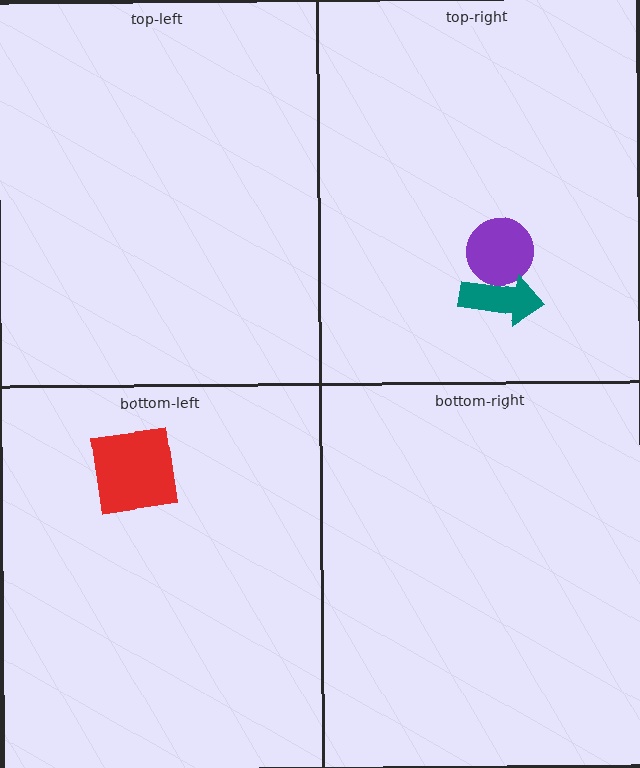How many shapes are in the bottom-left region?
1.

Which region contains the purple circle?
The top-right region.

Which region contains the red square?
The bottom-left region.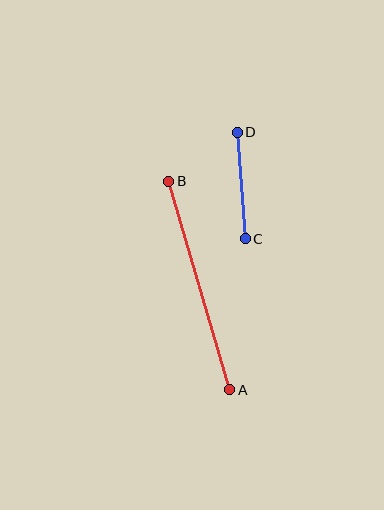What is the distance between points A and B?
The distance is approximately 217 pixels.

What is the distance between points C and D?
The distance is approximately 107 pixels.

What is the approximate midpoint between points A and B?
The midpoint is at approximately (199, 286) pixels.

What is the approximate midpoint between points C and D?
The midpoint is at approximately (241, 185) pixels.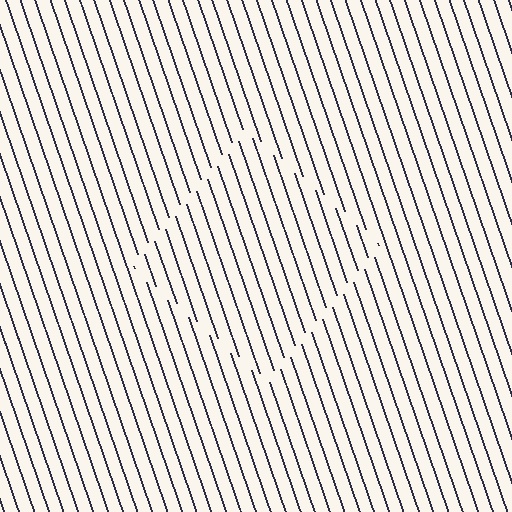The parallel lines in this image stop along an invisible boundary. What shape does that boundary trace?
An illusory square. The interior of the shape contains the same grating, shifted by half a period — the contour is defined by the phase discontinuity where line-ends from the inner and outer gratings abut.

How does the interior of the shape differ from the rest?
The interior of the shape contains the same grating, shifted by half a period — the contour is defined by the phase discontinuity where line-ends from the inner and outer gratings abut.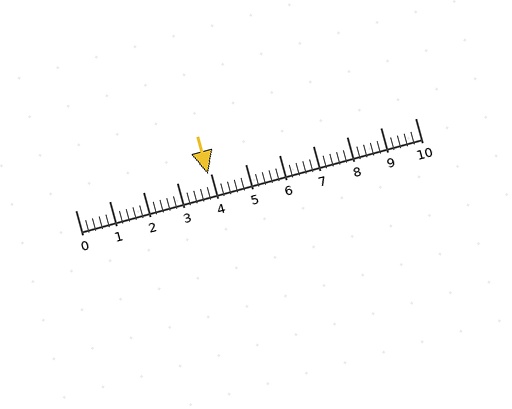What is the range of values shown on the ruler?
The ruler shows values from 0 to 10.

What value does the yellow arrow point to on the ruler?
The yellow arrow points to approximately 3.9.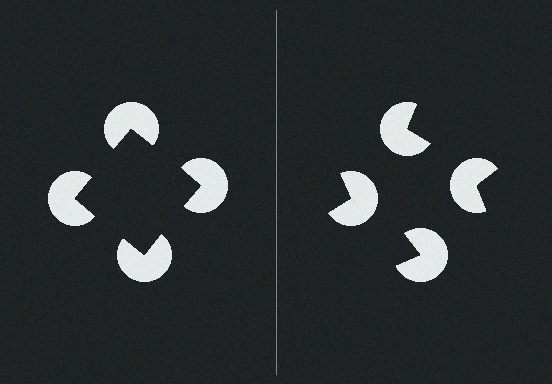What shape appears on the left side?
An illusory square.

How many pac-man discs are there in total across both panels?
8 — 4 on each side.